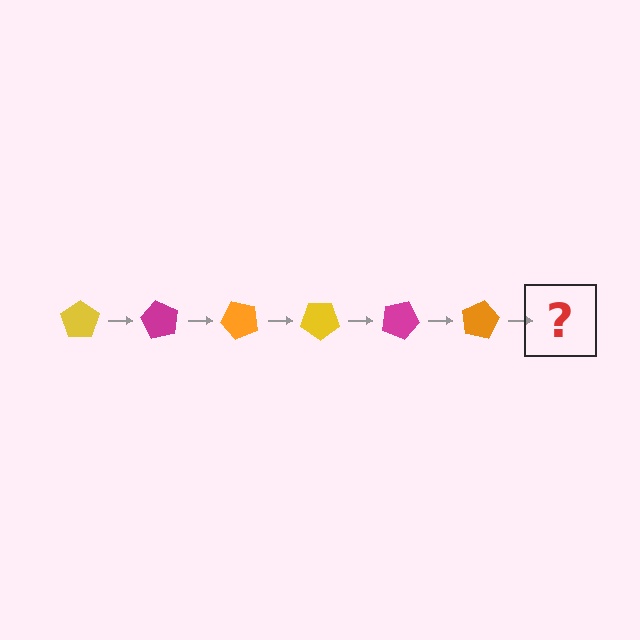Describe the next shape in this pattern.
It should be a yellow pentagon, rotated 360 degrees from the start.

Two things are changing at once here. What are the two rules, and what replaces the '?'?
The two rules are that it rotates 60 degrees each step and the color cycles through yellow, magenta, and orange. The '?' should be a yellow pentagon, rotated 360 degrees from the start.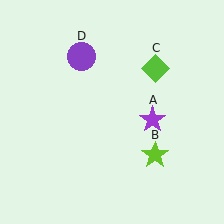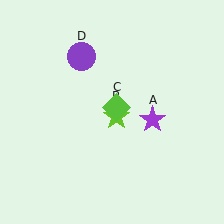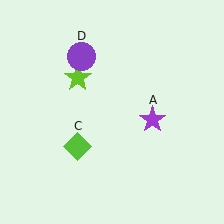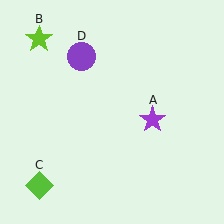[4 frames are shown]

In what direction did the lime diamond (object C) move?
The lime diamond (object C) moved down and to the left.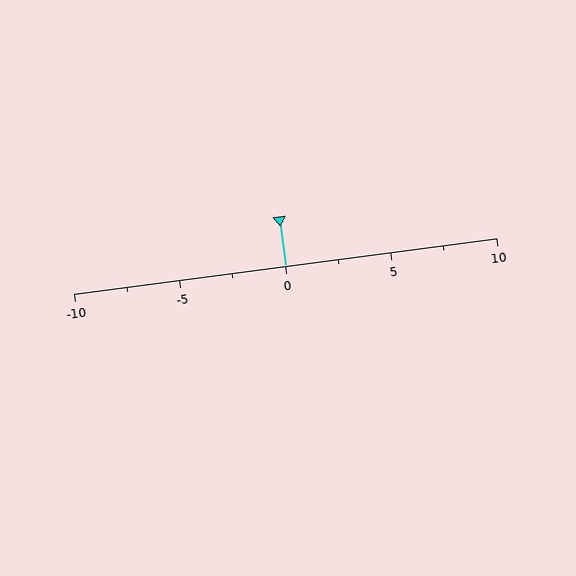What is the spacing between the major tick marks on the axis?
The major ticks are spaced 5 apart.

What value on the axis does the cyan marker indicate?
The marker indicates approximately 0.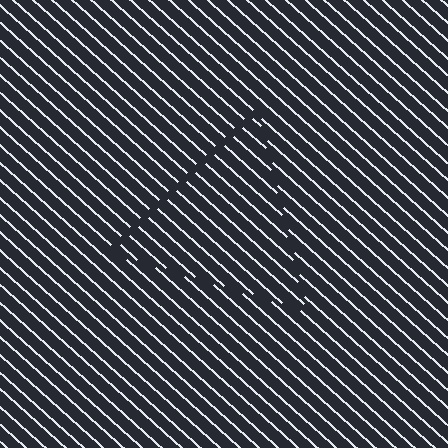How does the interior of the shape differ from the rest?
The interior of the shape contains the same grating, shifted by half a period — the contour is defined by the phase discontinuity where line-ends from the inner and outer gratings abut.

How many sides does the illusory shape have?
3 sides — the line-ends trace a triangle.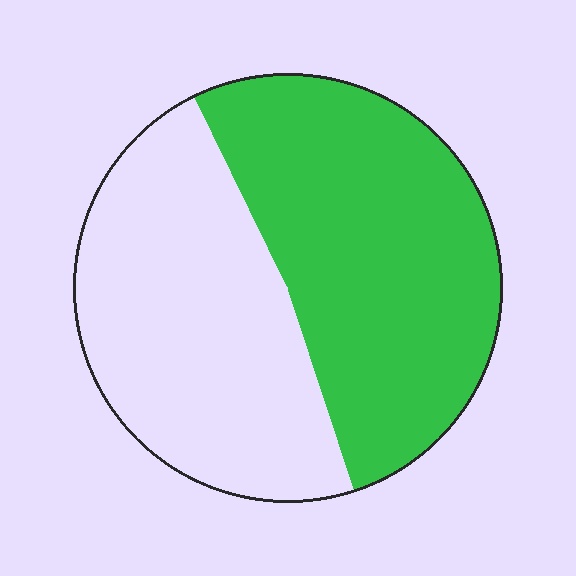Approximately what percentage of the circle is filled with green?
Approximately 50%.